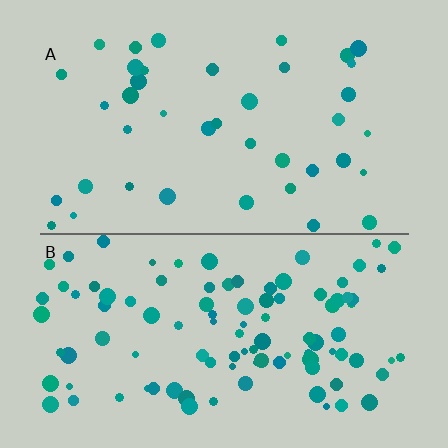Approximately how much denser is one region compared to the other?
Approximately 2.6× — region B over region A.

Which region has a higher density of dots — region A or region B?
B (the bottom).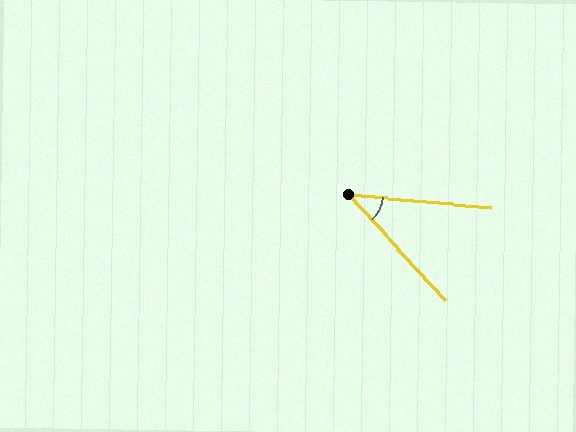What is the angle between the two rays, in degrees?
Approximately 43 degrees.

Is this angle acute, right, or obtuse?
It is acute.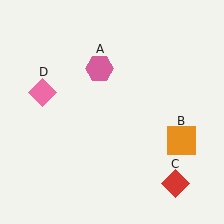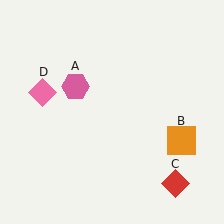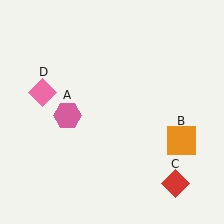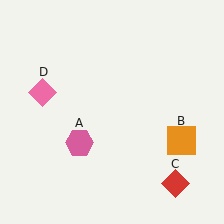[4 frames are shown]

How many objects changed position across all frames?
1 object changed position: pink hexagon (object A).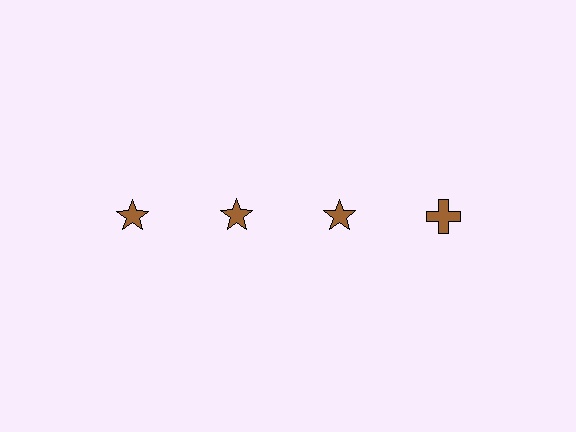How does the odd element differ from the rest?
It has a different shape: cross instead of star.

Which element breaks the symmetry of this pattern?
The brown cross in the top row, second from right column breaks the symmetry. All other shapes are brown stars.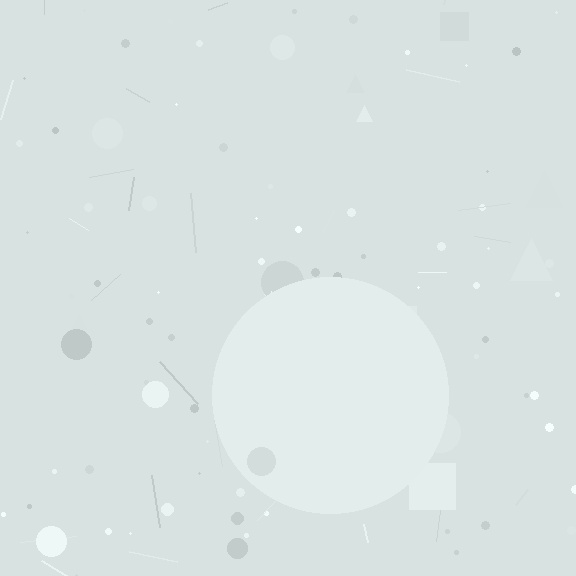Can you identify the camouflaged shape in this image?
The camouflaged shape is a circle.